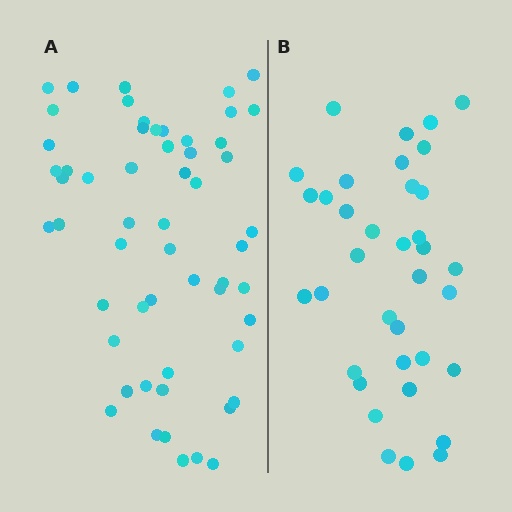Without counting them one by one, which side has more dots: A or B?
Region A (the left region) has more dots.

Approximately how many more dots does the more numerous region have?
Region A has approximately 20 more dots than region B.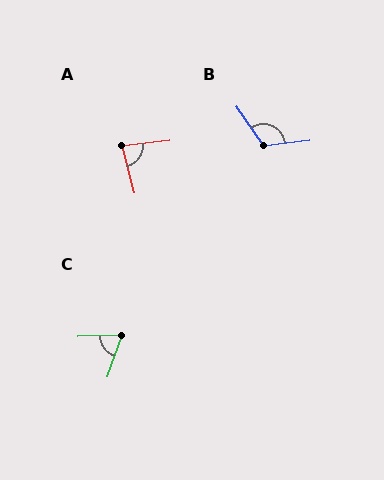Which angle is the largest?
B, at approximately 118 degrees.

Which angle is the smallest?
C, at approximately 68 degrees.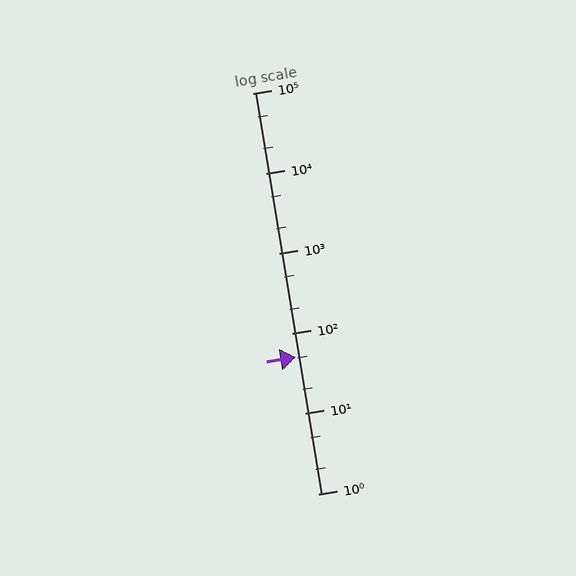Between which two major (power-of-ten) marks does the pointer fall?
The pointer is between 10 and 100.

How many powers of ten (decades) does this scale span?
The scale spans 5 decades, from 1 to 100000.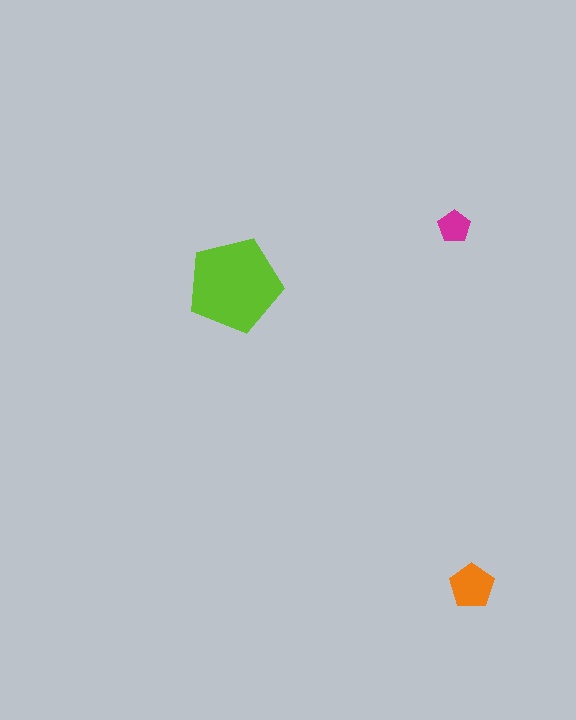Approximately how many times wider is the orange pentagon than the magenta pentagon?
About 1.5 times wider.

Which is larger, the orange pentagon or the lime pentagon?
The lime one.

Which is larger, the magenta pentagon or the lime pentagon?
The lime one.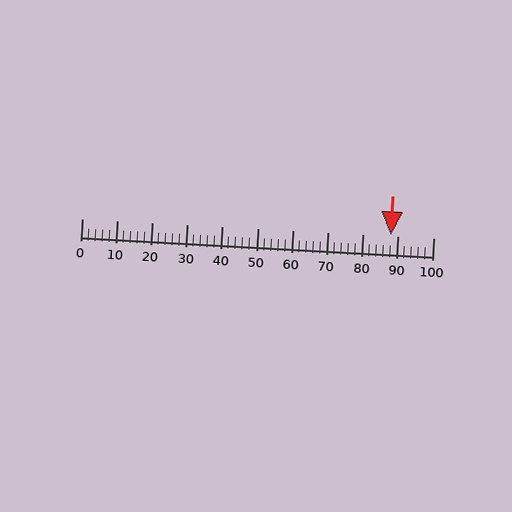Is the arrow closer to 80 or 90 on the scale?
The arrow is closer to 90.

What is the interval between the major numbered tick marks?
The major tick marks are spaced 10 units apart.